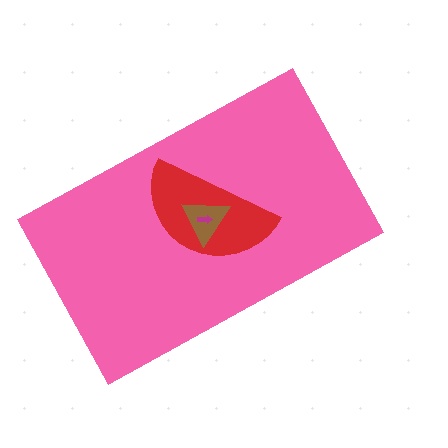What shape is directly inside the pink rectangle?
The red semicircle.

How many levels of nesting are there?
4.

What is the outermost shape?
The pink rectangle.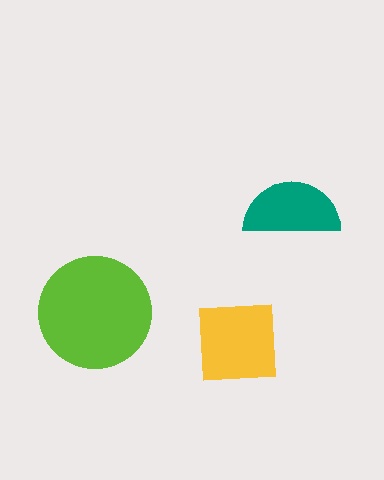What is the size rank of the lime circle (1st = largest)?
1st.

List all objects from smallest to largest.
The teal semicircle, the yellow square, the lime circle.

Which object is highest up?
The teal semicircle is topmost.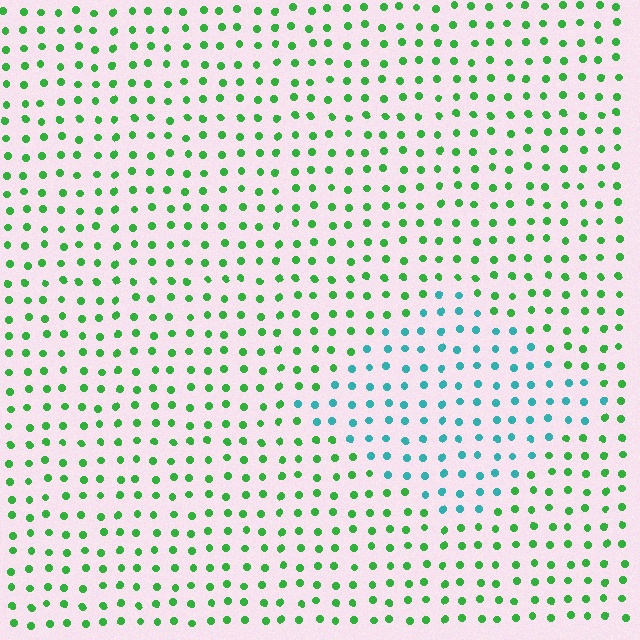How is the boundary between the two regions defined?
The boundary is defined purely by a slight shift in hue (about 55 degrees). Spacing, size, and orientation are identical on both sides.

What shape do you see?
I see a diamond.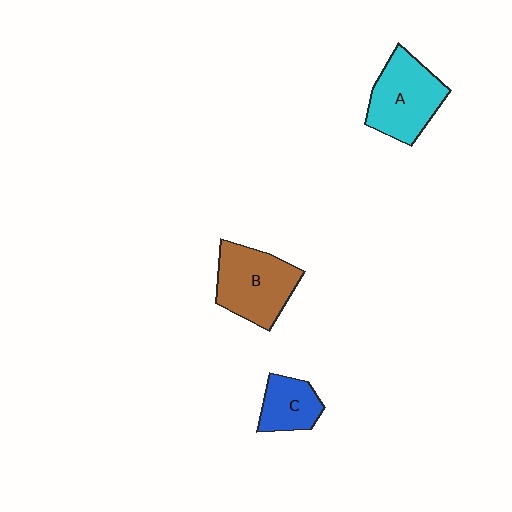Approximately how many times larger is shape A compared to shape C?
Approximately 1.7 times.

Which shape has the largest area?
Shape B (brown).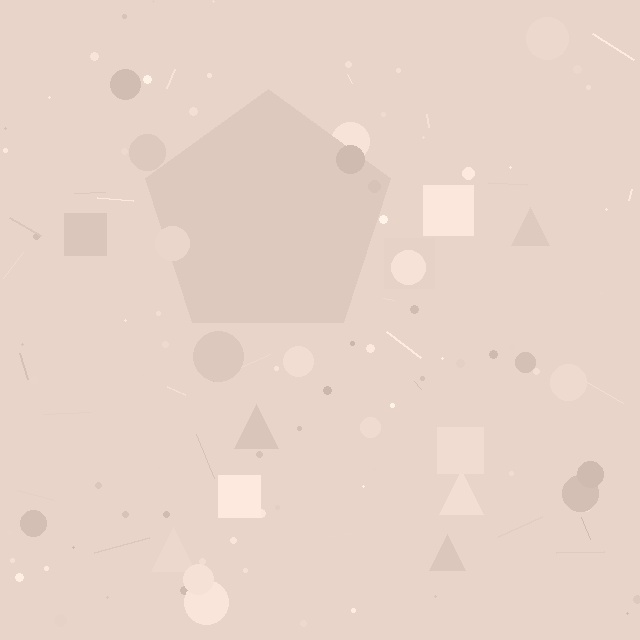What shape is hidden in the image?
A pentagon is hidden in the image.